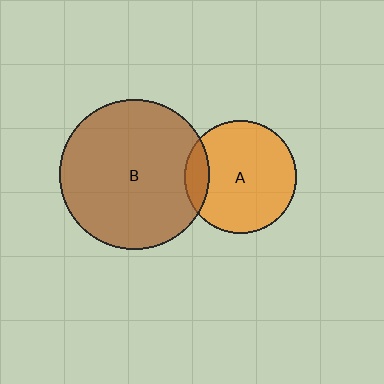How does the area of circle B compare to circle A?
Approximately 1.8 times.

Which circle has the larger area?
Circle B (brown).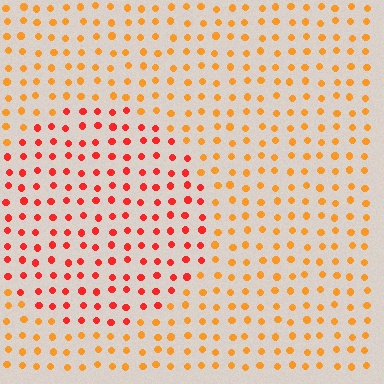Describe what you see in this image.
The image is filled with small orange elements in a uniform arrangement. A circle-shaped region is visible where the elements are tinted to a slightly different hue, forming a subtle color boundary.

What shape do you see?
I see a circle.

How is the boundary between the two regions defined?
The boundary is defined purely by a slight shift in hue (about 33 degrees). Spacing, size, and orientation are identical on both sides.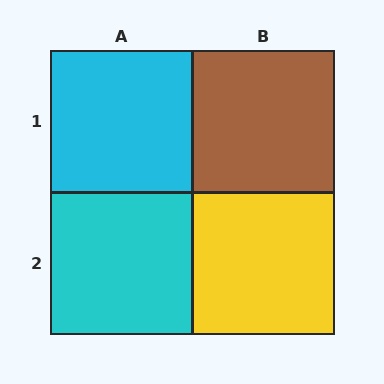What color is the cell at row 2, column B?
Yellow.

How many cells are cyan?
2 cells are cyan.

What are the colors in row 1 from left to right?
Cyan, brown.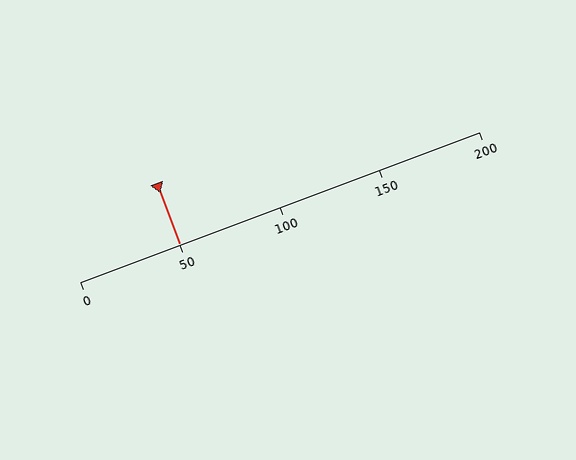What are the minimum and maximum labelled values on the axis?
The axis runs from 0 to 200.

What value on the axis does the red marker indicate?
The marker indicates approximately 50.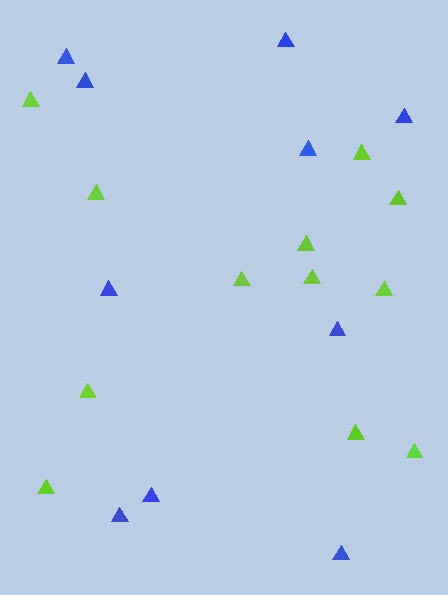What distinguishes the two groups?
There are 2 groups: one group of blue triangles (10) and one group of lime triangles (12).